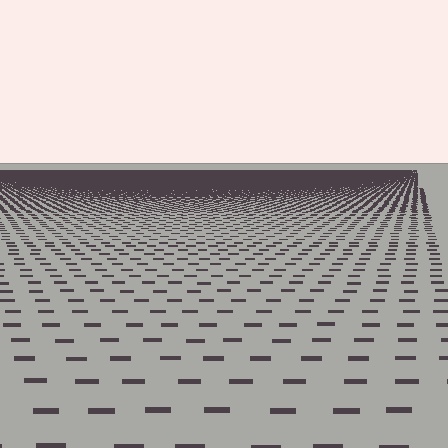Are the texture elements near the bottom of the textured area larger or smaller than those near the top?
Larger. Near the bottom, elements are closer to the viewer and appear at a bigger on-screen size.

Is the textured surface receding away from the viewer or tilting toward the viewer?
The surface is receding away from the viewer. Texture elements get smaller and denser toward the top.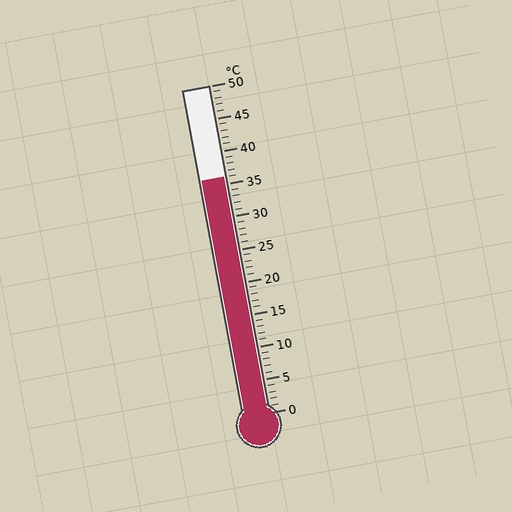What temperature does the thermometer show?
The thermometer shows approximately 36°C.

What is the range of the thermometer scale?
The thermometer scale ranges from 0°C to 50°C.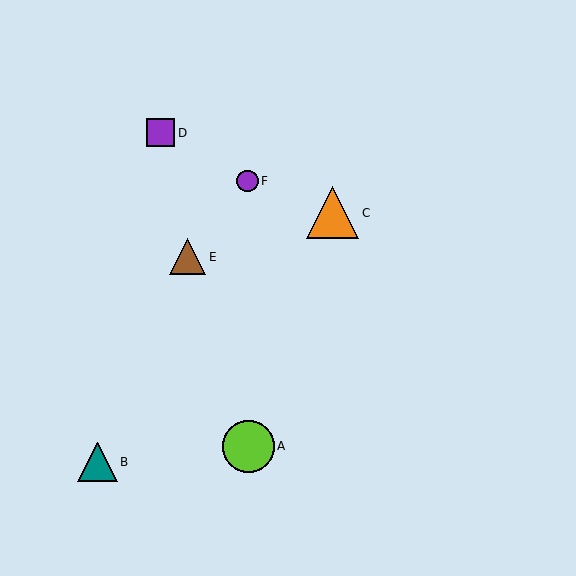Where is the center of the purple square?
The center of the purple square is at (161, 133).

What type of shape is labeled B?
Shape B is a teal triangle.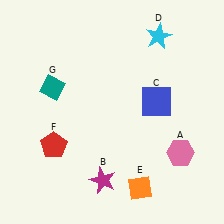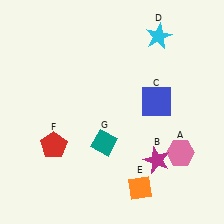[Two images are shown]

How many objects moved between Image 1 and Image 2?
2 objects moved between the two images.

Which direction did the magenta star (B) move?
The magenta star (B) moved right.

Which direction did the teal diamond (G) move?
The teal diamond (G) moved down.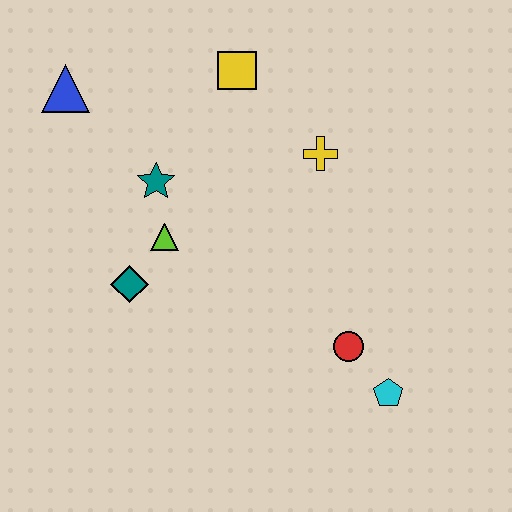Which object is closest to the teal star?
The lime triangle is closest to the teal star.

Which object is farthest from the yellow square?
The cyan pentagon is farthest from the yellow square.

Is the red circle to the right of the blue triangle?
Yes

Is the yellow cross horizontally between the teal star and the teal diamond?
No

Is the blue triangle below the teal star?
No